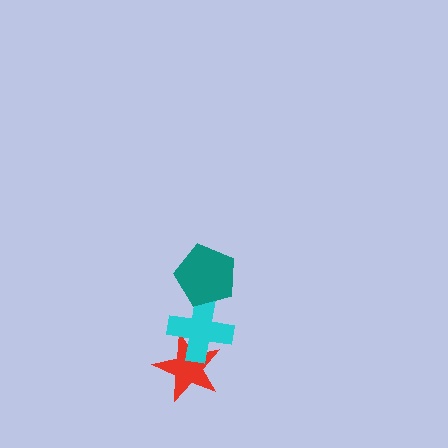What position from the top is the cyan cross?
The cyan cross is 2nd from the top.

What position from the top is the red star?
The red star is 3rd from the top.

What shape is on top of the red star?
The cyan cross is on top of the red star.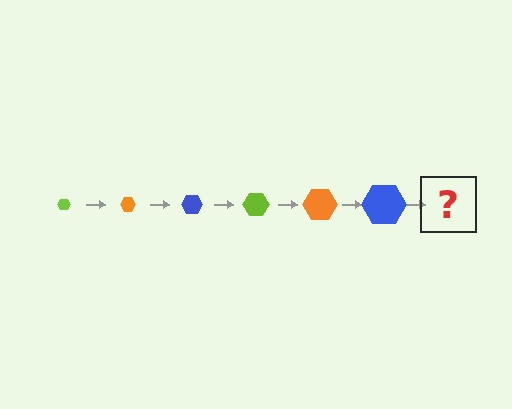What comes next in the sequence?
The next element should be a lime hexagon, larger than the previous one.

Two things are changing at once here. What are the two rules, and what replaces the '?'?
The two rules are that the hexagon grows larger each step and the color cycles through lime, orange, and blue. The '?' should be a lime hexagon, larger than the previous one.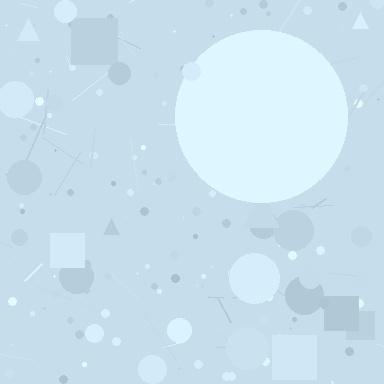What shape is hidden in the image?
A circle is hidden in the image.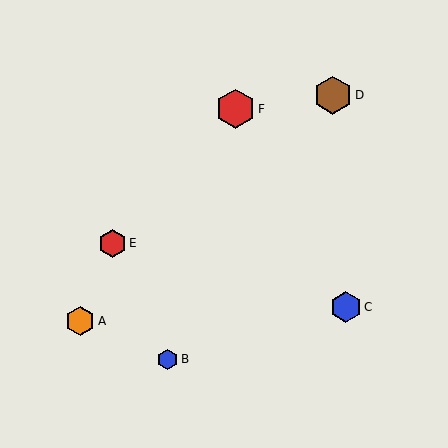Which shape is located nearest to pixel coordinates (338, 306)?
The blue hexagon (labeled C) at (346, 307) is nearest to that location.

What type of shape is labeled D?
Shape D is a brown hexagon.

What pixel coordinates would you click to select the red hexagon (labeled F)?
Click at (236, 109) to select the red hexagon F.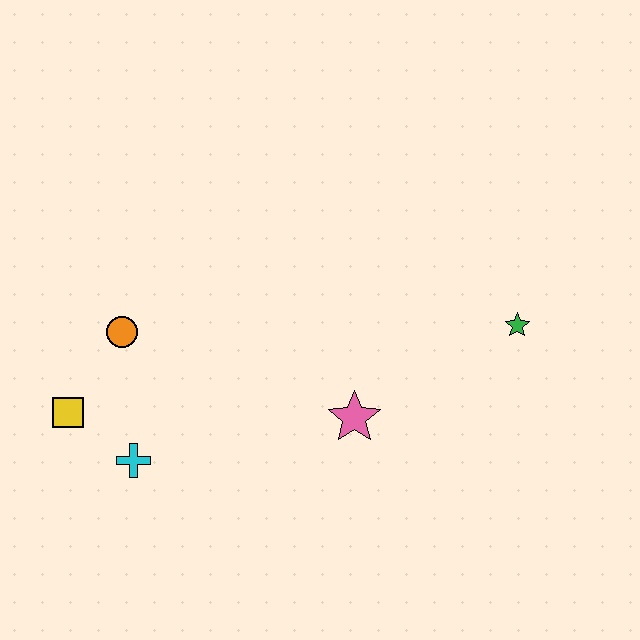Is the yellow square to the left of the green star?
Yes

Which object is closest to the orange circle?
The yellow square is closest to the orange circle.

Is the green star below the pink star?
No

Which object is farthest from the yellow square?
The green star is farthest from the yellow square.